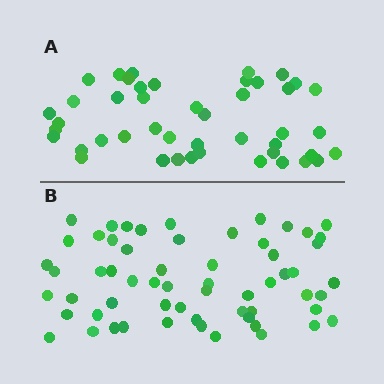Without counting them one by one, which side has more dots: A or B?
Region B (the bottom region) has more dots.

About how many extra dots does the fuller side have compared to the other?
Region B has approximately 15 more dots than region A.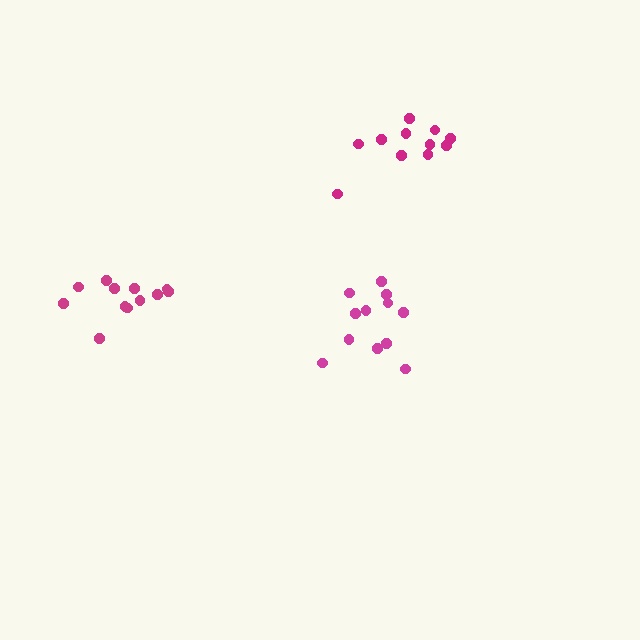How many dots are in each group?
Group 1: 12 dots, Group 2: 12 dots, Group 3: 11 dots (35 total).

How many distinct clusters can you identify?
There are 3 distinct clusters.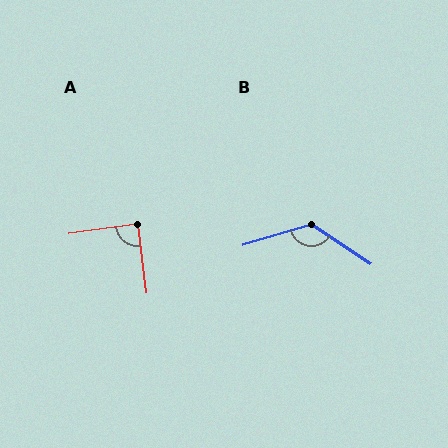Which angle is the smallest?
A, at approximately 89 degrees.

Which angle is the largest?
B, at approximately 129 degrees.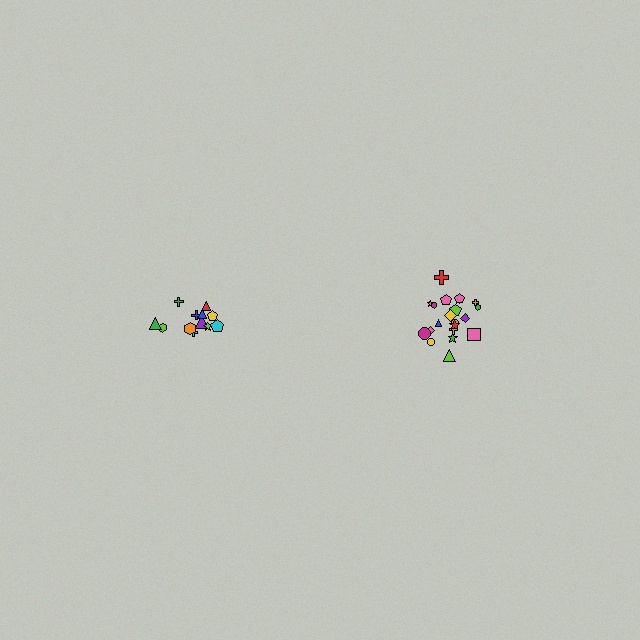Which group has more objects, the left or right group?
The right group.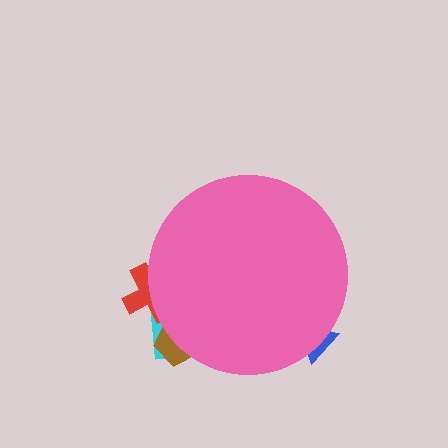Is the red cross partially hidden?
Yes, the red cross is partially hidden behind the pink circle.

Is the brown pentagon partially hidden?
Yes, the brown pentagon is partially hidden behind the pink circle.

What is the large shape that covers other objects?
A pink circle.